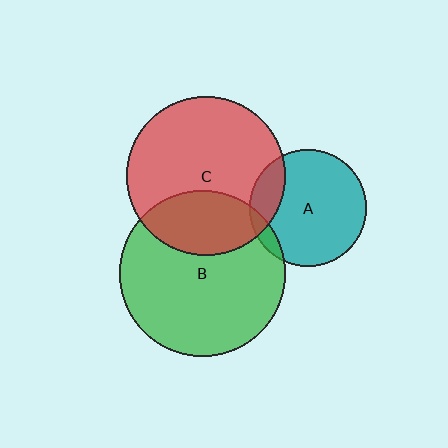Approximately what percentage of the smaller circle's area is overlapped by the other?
Approximately 15%.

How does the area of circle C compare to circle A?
Approximately 1.9 times.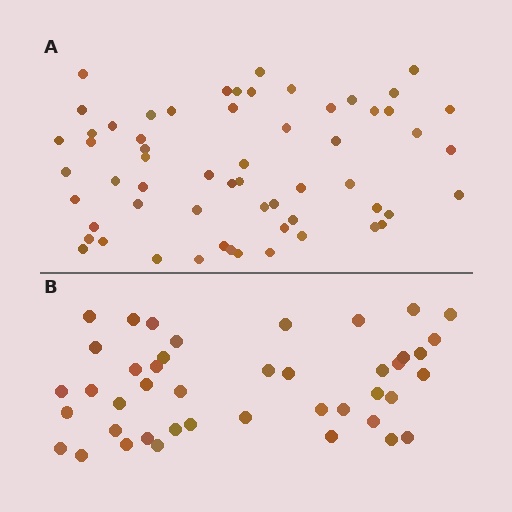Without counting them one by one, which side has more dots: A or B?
Region A (the top region) has more dots.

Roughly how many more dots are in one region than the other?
Region A has approximately 15 more dots than region B.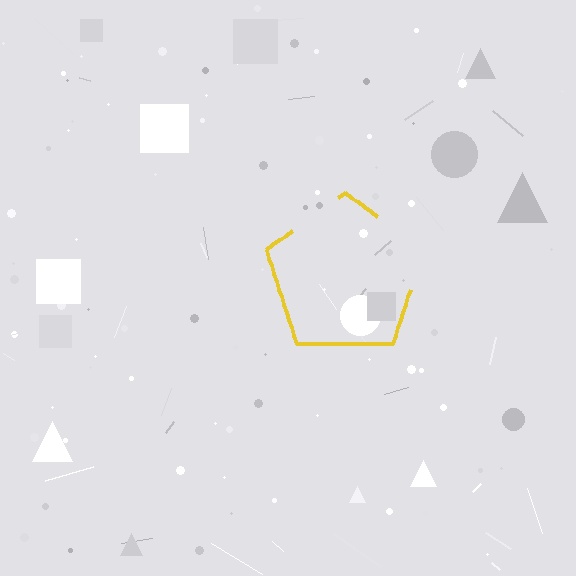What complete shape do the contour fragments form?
The contour fragments form a pentagon.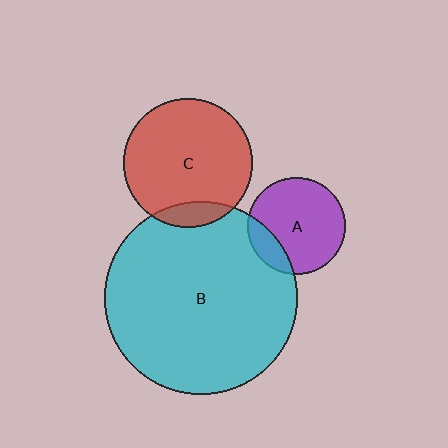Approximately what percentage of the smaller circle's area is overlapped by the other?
Approximately 10%.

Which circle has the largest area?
Circle B (cyan).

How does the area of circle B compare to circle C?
Approximately 2.3 times.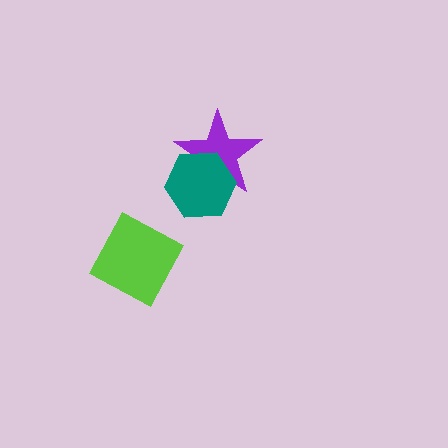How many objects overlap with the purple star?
1 object overlaps with the purple star.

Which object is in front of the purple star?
The teal hexagon is in front of the purple star.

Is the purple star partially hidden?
Yes, it is partially covered by another shape.